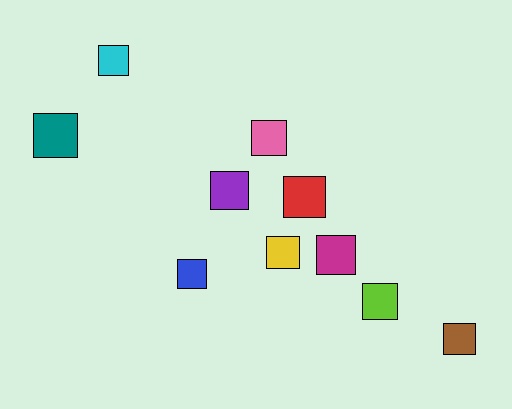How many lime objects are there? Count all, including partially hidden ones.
There is 1 lime object.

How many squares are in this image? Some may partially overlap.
There are 10 squares.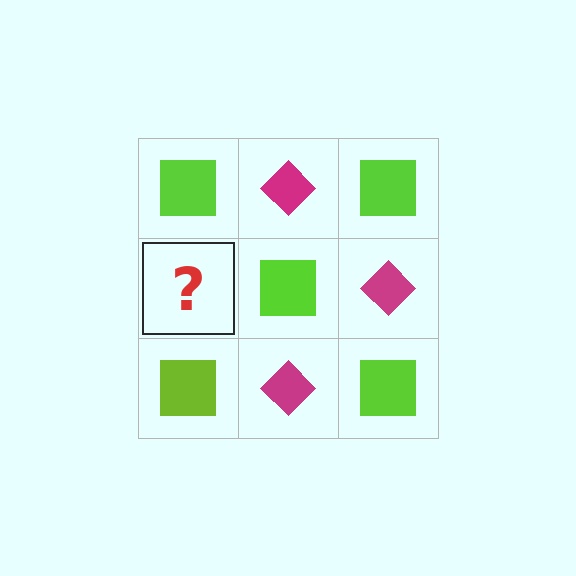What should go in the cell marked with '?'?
The missing cell should contain a magenta diamond.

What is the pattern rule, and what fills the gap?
The rule is that it alternates lime square and magenta diamond in a checkerboard pattern. The gap should be filled with a magenta diamond.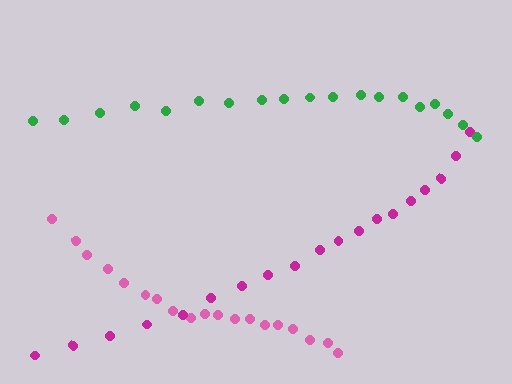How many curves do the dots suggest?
There are 3 distinct paths.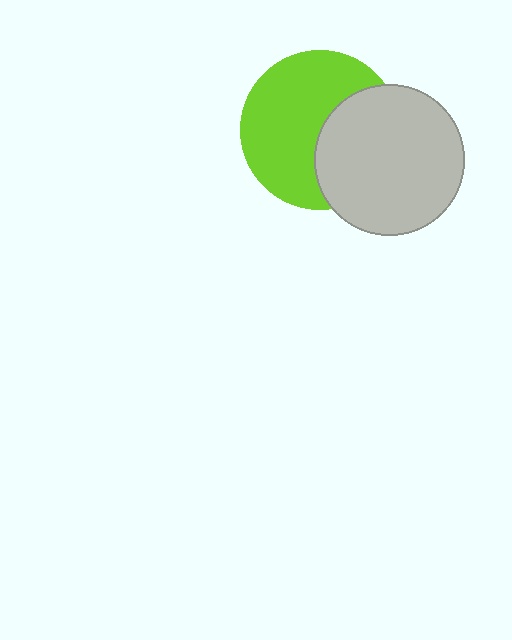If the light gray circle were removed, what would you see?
You would see the complete lime circle.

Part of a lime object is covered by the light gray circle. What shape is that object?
It is a circle.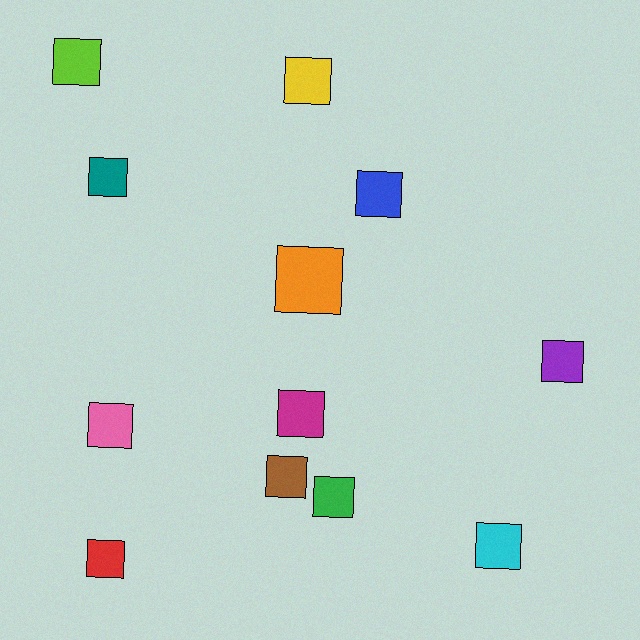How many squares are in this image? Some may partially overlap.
There are 12 squares.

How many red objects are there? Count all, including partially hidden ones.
There is 1 red object.